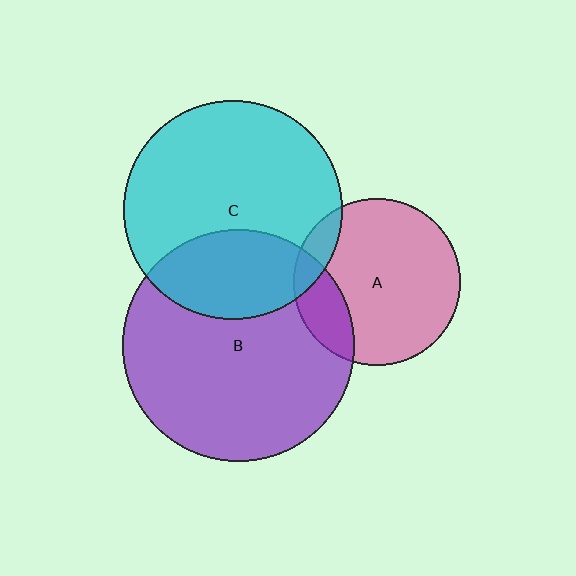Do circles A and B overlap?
Yes.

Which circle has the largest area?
Circle B (purple).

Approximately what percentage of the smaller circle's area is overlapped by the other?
Approximately 20%.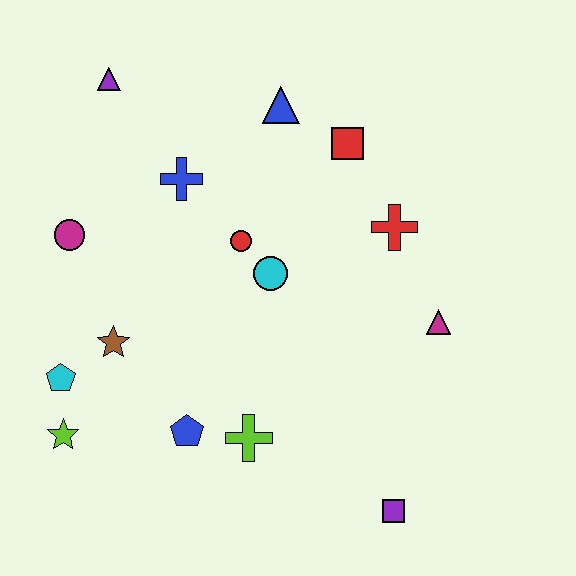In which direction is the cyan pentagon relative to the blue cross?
The cyan pentagon is below the blue cross.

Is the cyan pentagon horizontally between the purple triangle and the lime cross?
No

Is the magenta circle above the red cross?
No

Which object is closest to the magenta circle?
The brown star is closest to the magenta circle.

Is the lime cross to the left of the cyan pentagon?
No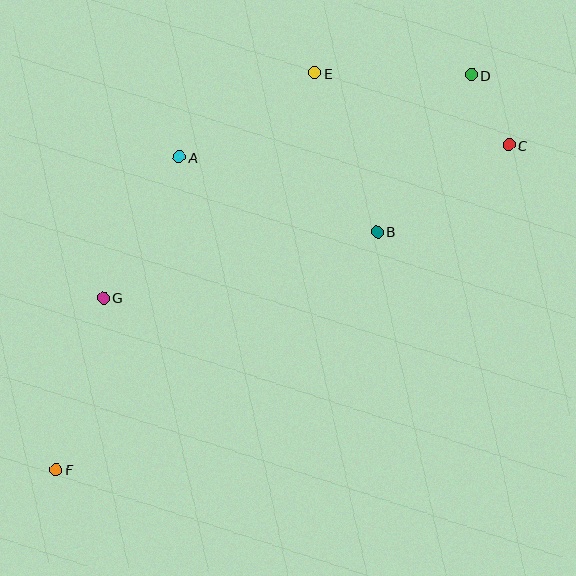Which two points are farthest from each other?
Points D and F are farthest from each other.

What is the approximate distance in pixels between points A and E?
The distance between A and E is approximately 160 pixels.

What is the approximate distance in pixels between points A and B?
The distance between A and B is approximately 212 pixels.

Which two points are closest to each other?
Points C and D are closest to each other.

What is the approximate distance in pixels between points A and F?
The distance between A and F is approximately 336 pixels.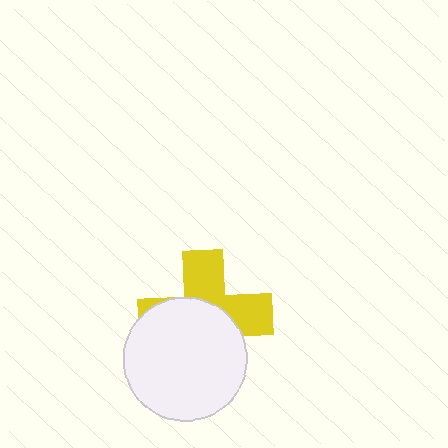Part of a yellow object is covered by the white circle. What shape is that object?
It is a cross.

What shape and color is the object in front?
The object in front is a white circle.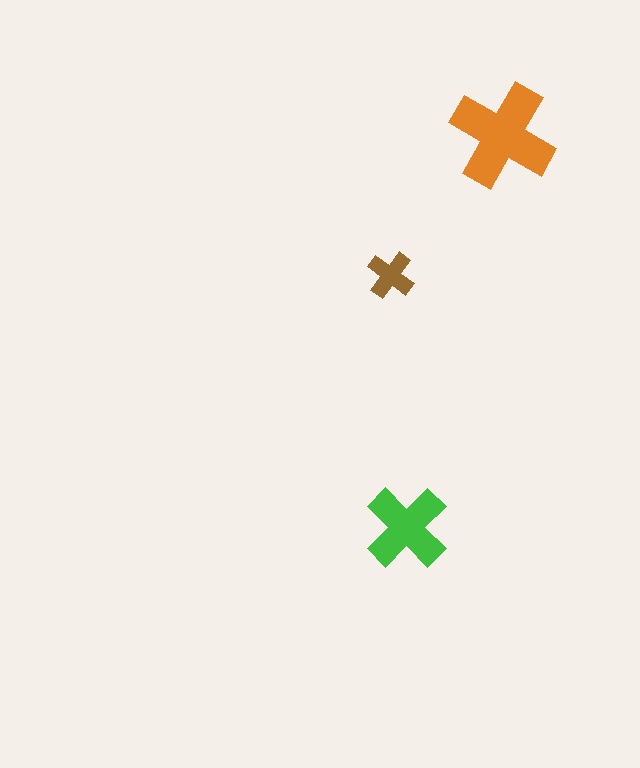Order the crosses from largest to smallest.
the orange one, the green one, the brown one.